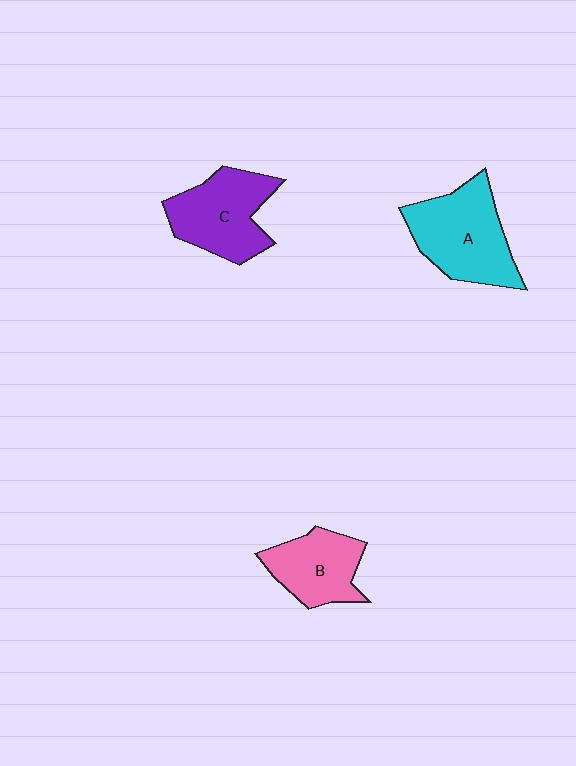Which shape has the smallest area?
Shape B (pink).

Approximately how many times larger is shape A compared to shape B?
Approximately 1.4 times.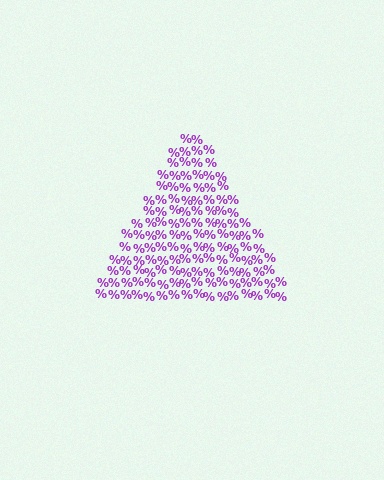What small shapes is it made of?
It is made of small percent signs.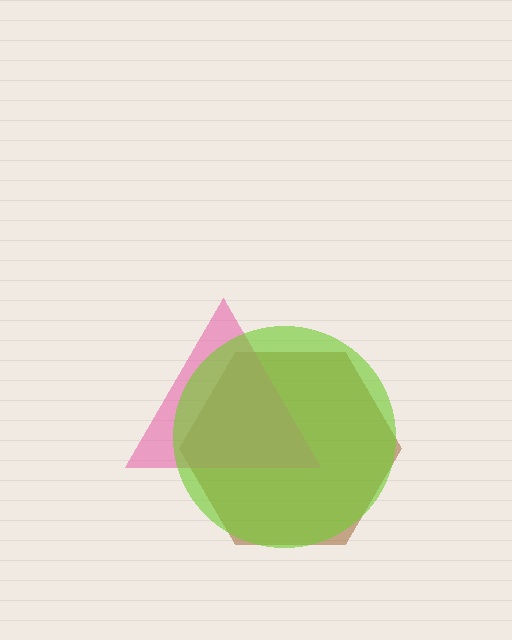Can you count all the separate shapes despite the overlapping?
Yes, there are 3 separate shapes.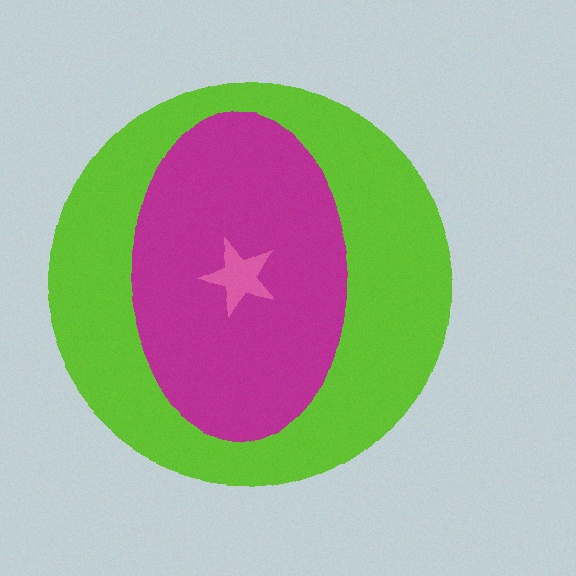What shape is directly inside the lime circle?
The magenta ellipse.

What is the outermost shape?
The lime circle.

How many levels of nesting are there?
3.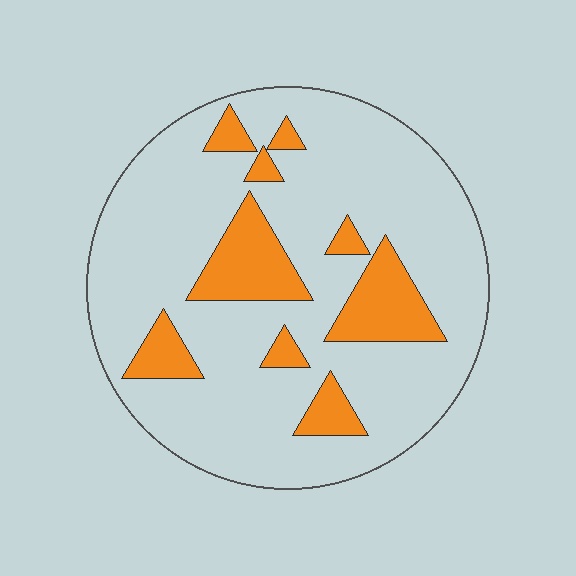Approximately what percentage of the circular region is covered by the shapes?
Approximately 20%.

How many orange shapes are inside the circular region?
9.